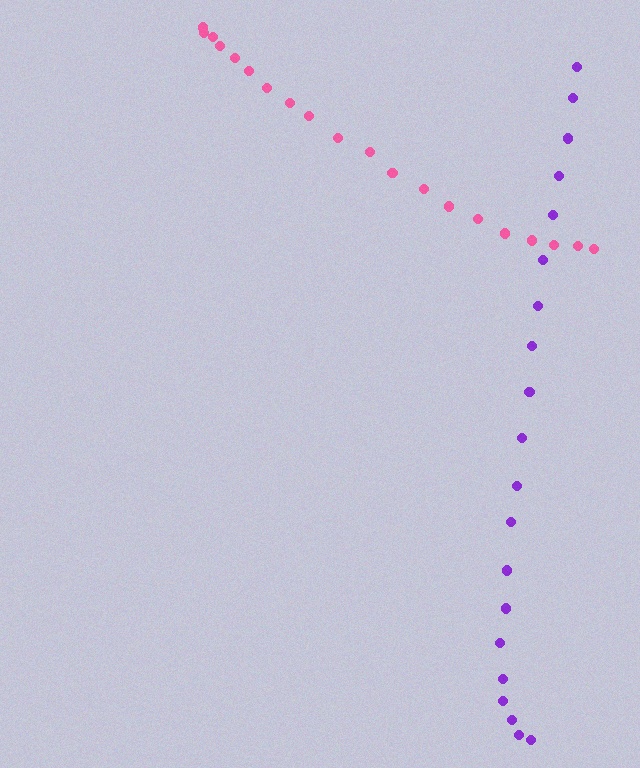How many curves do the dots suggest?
There are 2 distinct paths.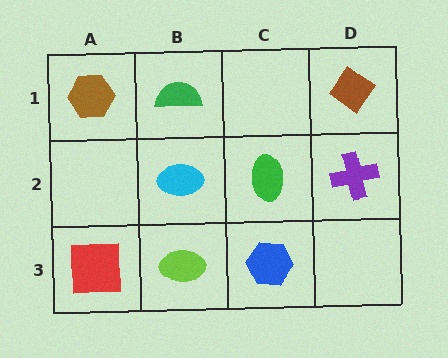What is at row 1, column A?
A brown hexagon.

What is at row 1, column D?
A brown diamond.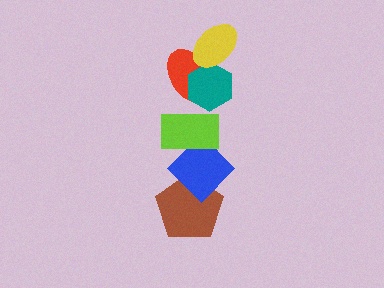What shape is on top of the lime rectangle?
The red ellipse is on top of the lime rectangle.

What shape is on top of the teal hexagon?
The yellow ellipse is on top of the teal hexagon.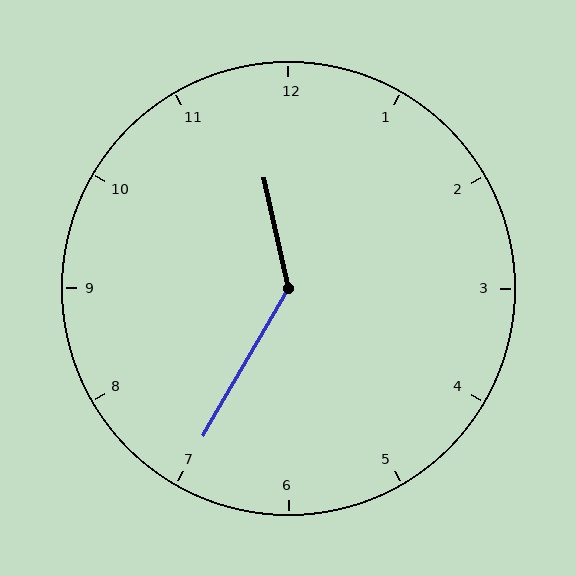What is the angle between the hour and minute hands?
Approximately 138 degrees.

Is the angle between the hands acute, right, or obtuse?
It is obtuse.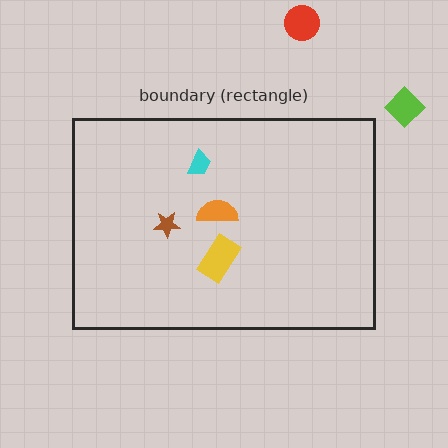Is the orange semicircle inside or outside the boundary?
Inside.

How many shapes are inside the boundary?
4 inside, 2 outside.